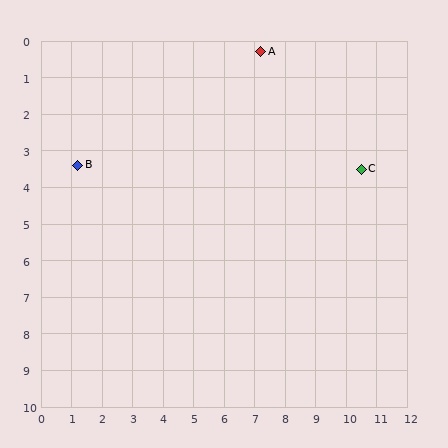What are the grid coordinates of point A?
Point A is at approximately (7.2, 0.3).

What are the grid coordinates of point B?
Point B is at approximately (1.2, 3.4).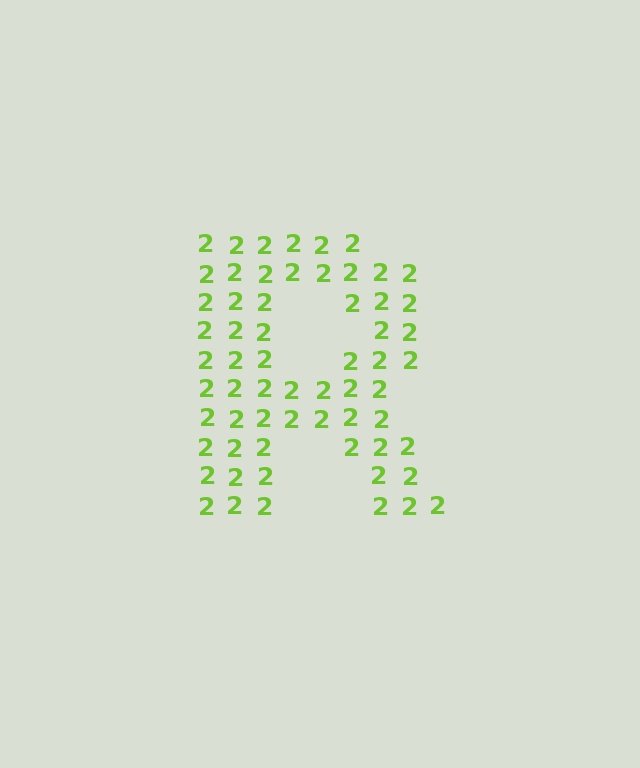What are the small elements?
The small elements are digit 2's.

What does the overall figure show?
The overall figure shows the letter R.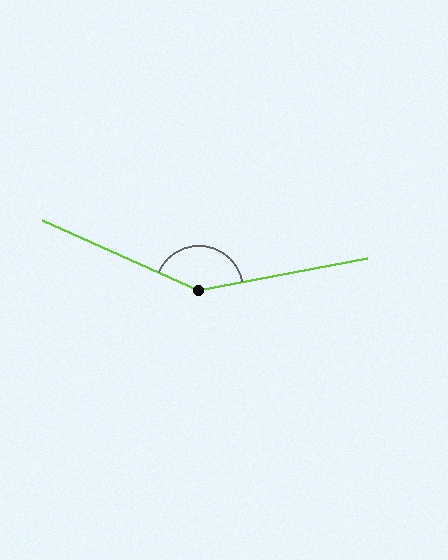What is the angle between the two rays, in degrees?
Approximately 145 degrees.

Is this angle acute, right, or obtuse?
It is obtuse.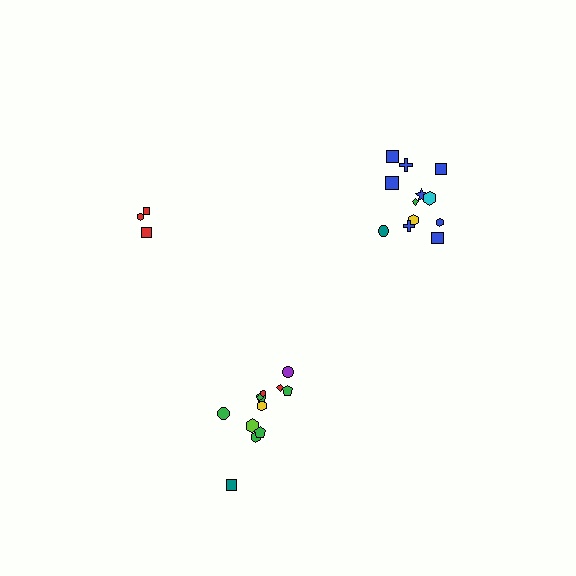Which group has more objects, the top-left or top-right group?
The top-right group.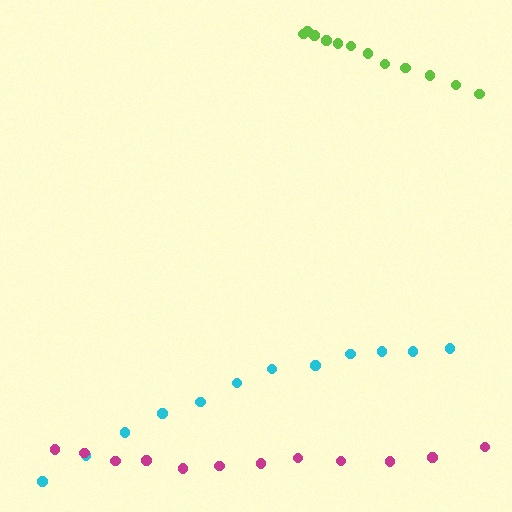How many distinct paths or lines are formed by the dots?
There are 3 distinct paths.